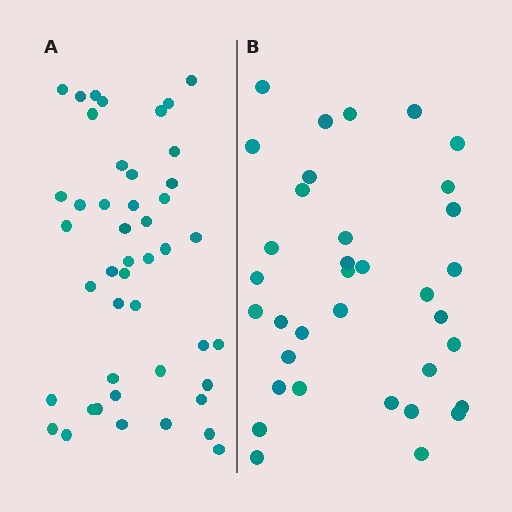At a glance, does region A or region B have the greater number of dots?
Region A (the left region) has more dots.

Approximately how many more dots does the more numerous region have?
Region A has roughly 10 or so more dots than region B.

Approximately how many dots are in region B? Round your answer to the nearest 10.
About 40 dots. (The exact count is 35, which rounds to 40.)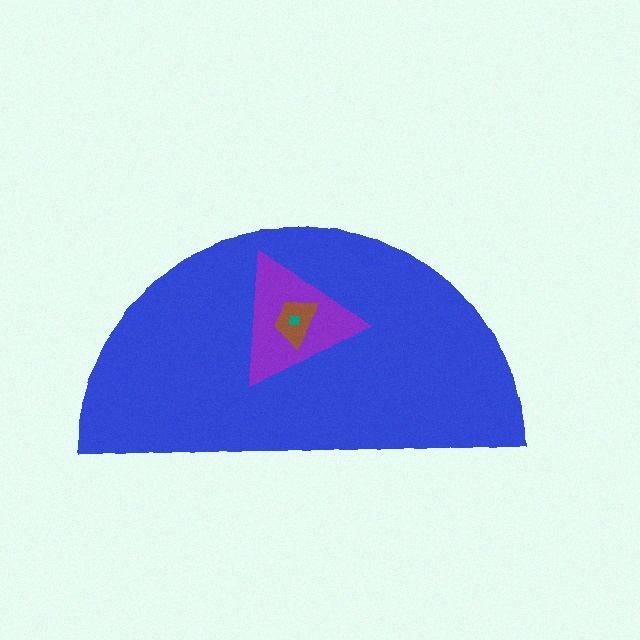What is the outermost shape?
The blue semicircle.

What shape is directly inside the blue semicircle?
The purple triangle.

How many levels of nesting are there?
4.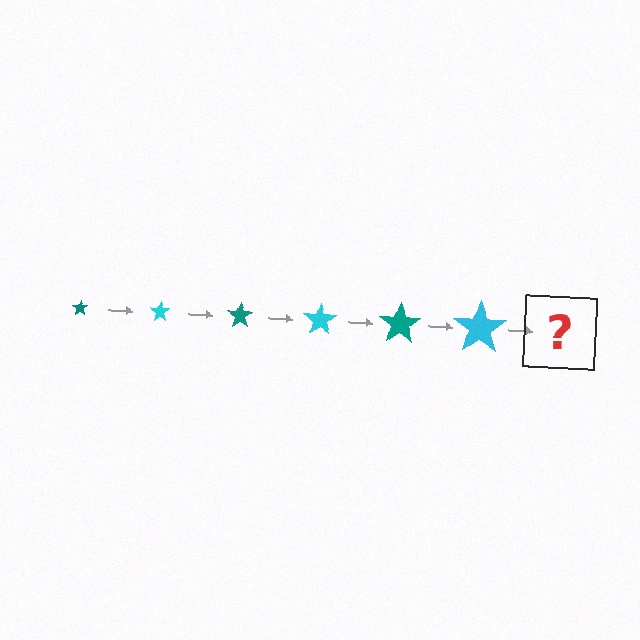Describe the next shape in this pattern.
It should be a teal star, larger than the previous one.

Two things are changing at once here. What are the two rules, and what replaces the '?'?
The two rules are that the star grows larger each step and the color cycles through teal and cyan. The '?' should be a teal star, larger than the previous one.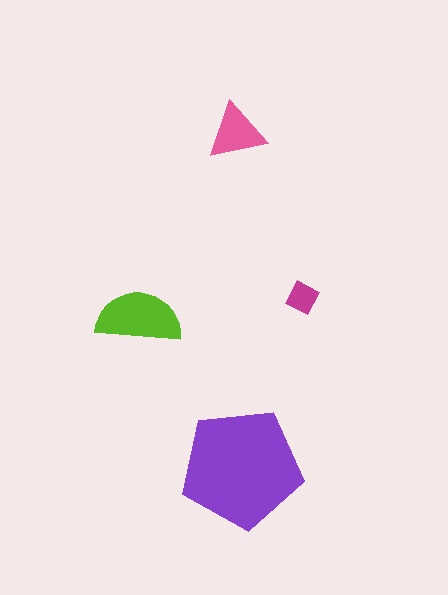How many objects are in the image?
There are 4 objects in the image.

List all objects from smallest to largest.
The magenta diamond, the pink triangle, the lime semicircle, the purple pentagon.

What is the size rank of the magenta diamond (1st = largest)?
4th.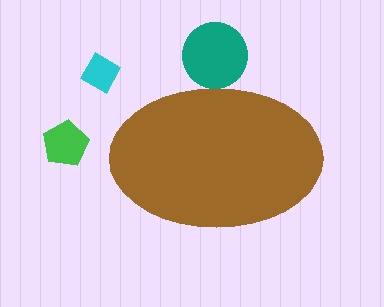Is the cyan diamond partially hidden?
No, the cyan diamond is fully visible.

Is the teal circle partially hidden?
Yes, the teal circle is partially hidden behind the brown ellipse.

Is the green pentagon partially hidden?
No, the green pentagon is fully visible.